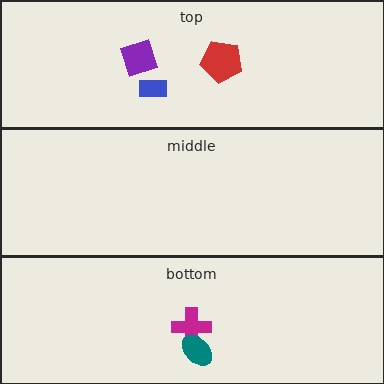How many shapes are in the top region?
3.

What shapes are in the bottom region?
The magenta cross, the teal ellipse.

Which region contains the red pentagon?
The top region.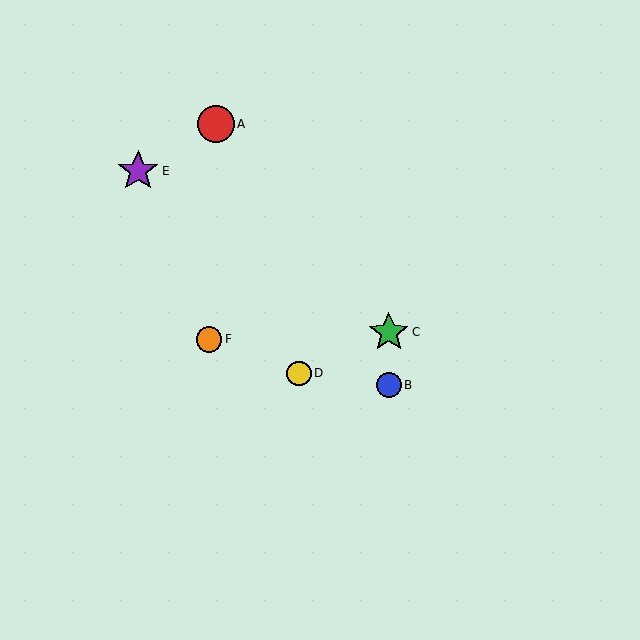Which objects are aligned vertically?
Objects B, C are aligned vertically.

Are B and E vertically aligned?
No, B is at x≈389 and E is at x≈138.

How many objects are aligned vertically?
2 objects (B, C) are aligned vertically.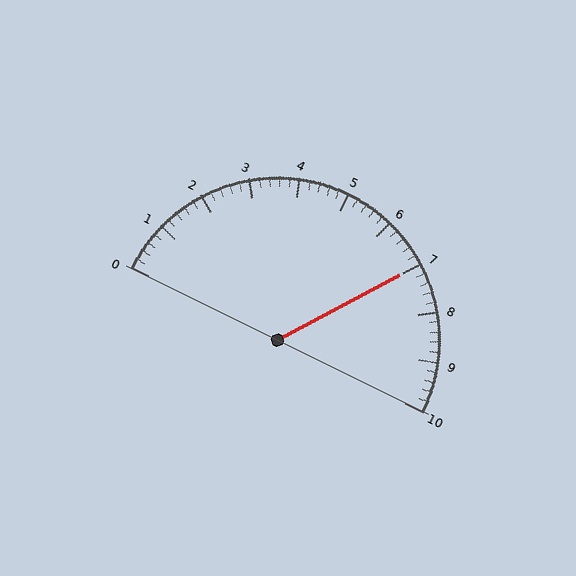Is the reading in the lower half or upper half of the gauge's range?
The reading is in the upper half of the range (0 to 10).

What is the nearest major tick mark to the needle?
The nearest major tick mark is 7.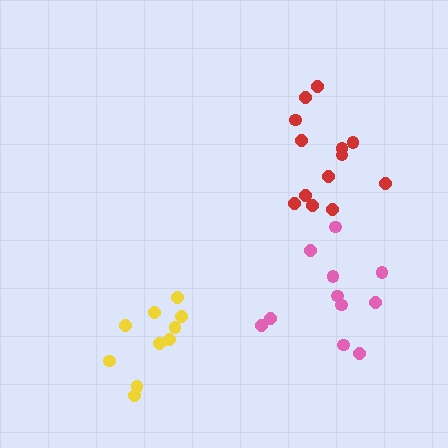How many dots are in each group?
Group 1: 10 dots, Group 2: 11 dots, Group 3: 13 dots (34 total).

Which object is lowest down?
The yellow cluster is bottommost.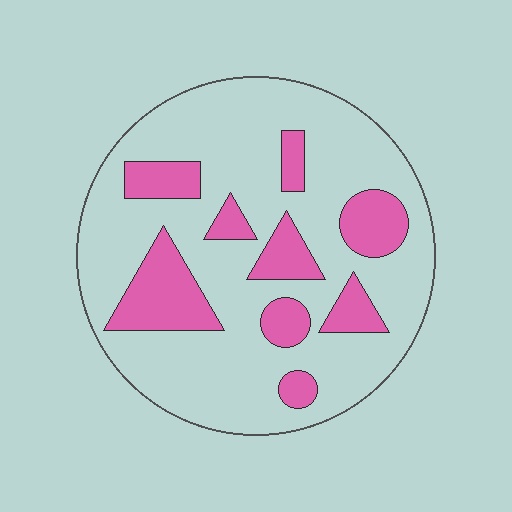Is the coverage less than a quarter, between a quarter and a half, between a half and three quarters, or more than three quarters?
Less than a quarter.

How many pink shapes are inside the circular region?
9.